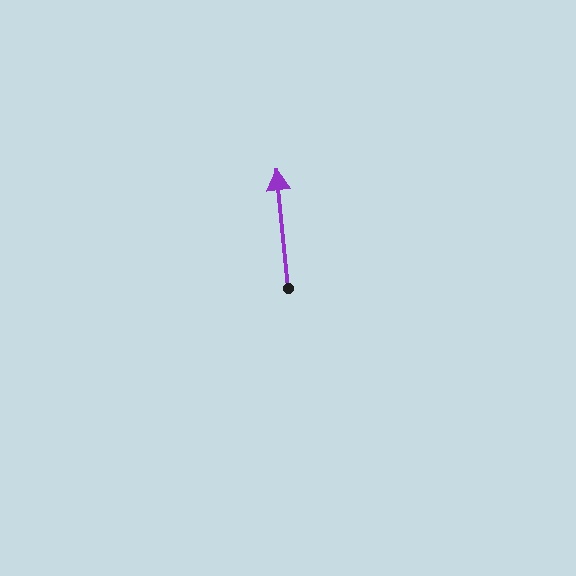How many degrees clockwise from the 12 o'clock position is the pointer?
Approximately 355 degrees.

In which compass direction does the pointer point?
North.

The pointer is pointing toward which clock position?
Roughly 12 o'clock.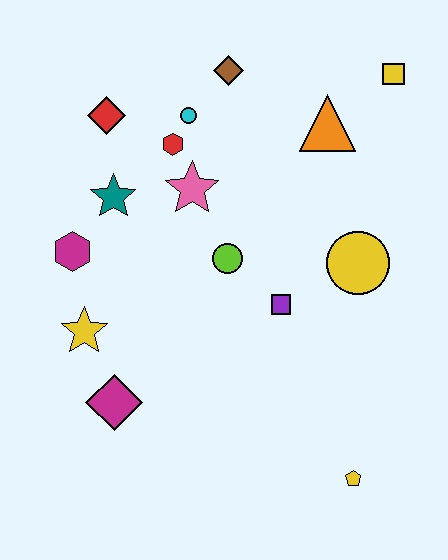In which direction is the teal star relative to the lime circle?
The teal star is to the left of the lime circle.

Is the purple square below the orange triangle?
Yes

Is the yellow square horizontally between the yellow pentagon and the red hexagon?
No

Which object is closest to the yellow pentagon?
The purple square is closest to the yellow pentagon.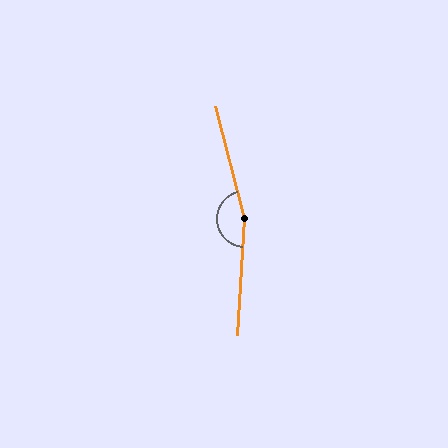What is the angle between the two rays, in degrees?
Approximately 162 degrees.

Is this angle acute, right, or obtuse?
It is obtuse.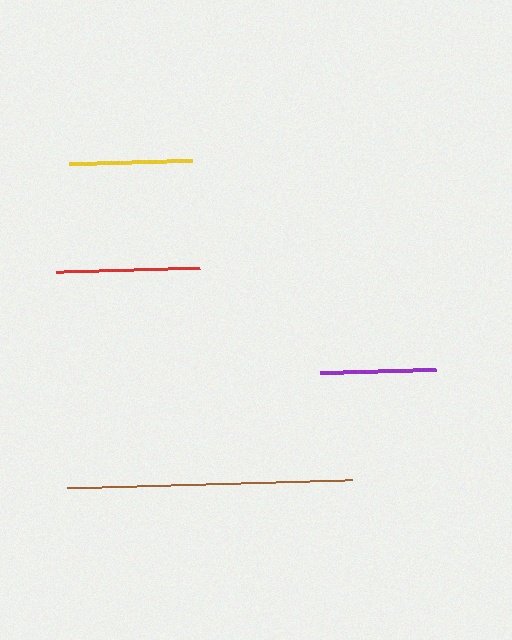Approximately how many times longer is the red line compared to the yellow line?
The red line is approximately 1.2 times the length of the yellow line.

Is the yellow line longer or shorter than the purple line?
The yellow line is longer than the purple line.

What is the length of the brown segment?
The brown segment is approximately 285 pixels long.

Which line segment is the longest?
The brown line is the longest at approximately 285 pixels.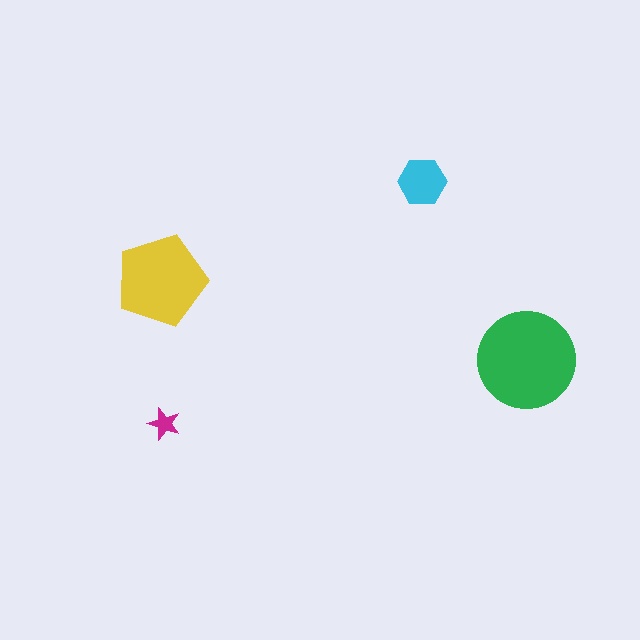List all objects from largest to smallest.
The green circle, the yellow pentagon, the cyan hexagon, the magenta star.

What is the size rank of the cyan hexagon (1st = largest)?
3rd.